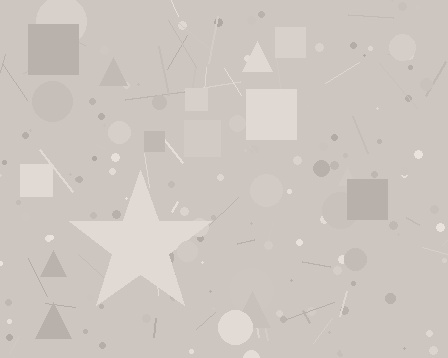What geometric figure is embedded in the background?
A star is embedded in the background.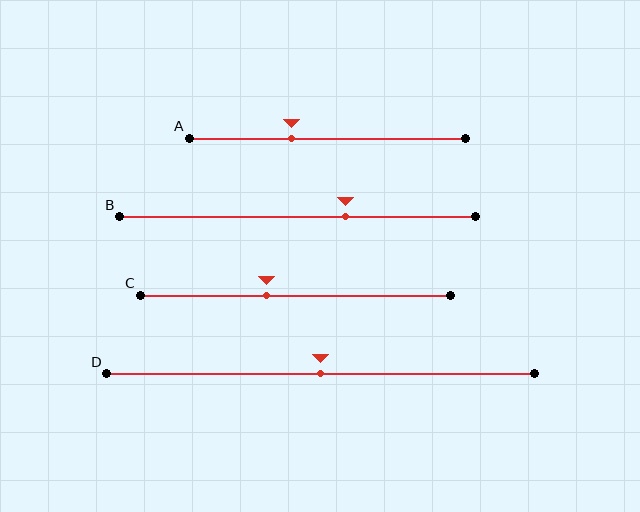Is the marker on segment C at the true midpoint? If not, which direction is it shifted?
No, the marker on segment C is shifted to the left by about 9% of the segment length.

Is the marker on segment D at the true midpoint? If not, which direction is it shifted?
Yes, the marker on segment D is at the true midpoint.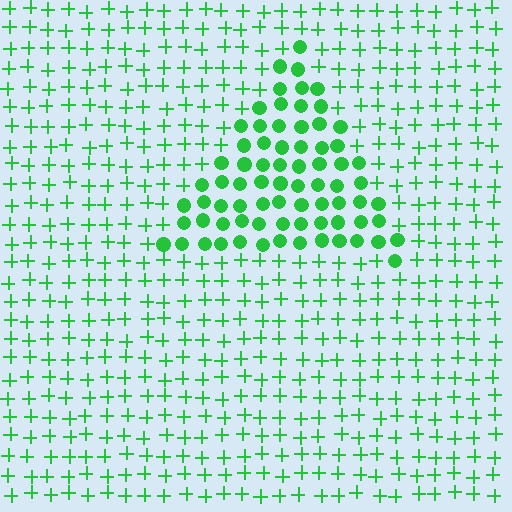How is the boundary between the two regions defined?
The boundary is defined by a change in element shape: circles inside vs. plus signs outside. All elements share the same color and spacing.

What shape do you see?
I see a triangle.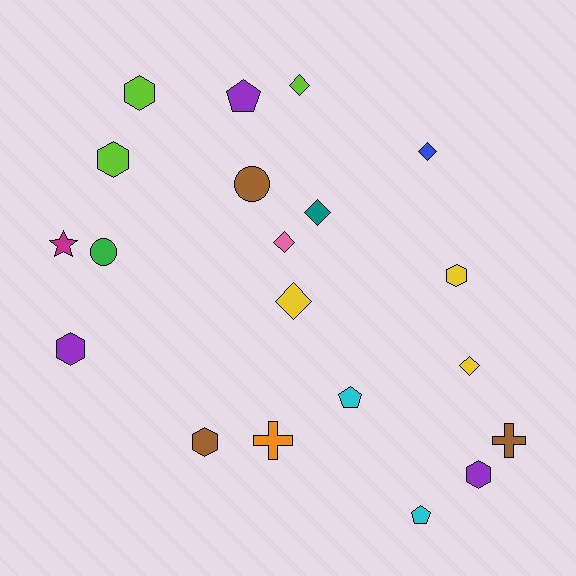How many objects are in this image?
There are 20 objects.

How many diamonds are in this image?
There are 6 diamonds.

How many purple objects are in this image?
There are 3 purple objects.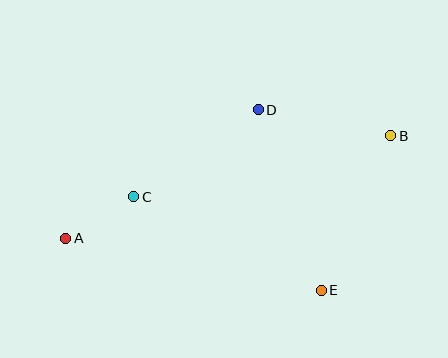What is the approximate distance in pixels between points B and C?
The distance between B and C is approximately 264 pixels.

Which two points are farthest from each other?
Points A and B are farthest from each other.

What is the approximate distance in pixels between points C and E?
The distance between C and E is approximately 209 pixels.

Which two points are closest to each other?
Points A and C are closest to each other.